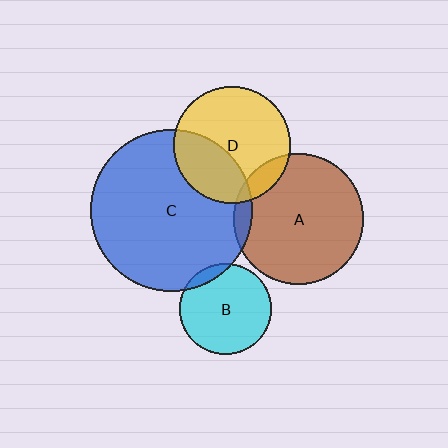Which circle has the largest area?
Circle C (blue).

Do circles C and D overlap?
Yes.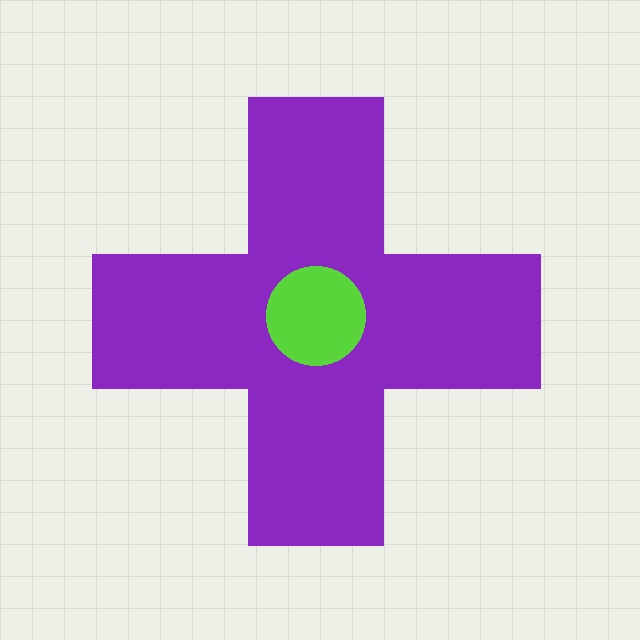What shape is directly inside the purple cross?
The lime circle.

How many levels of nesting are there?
2.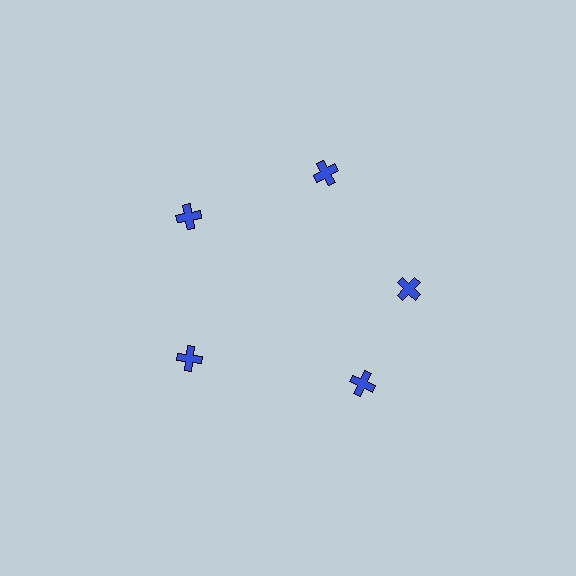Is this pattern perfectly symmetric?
No. The 5 blue crosses are arranged in a ring, but one element near the 5 o'clock position is rotated out of alignment along the ring, breaking the 5-fold rotational symmetry.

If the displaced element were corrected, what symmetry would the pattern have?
It would have 5-fold rotational symmetry — the pattern would map onto itself every 72 degrees.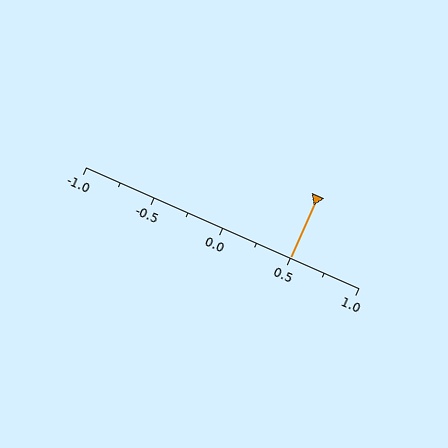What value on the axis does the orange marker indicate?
The marker indicates approximately 0.5.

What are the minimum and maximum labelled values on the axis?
The axis runs from -1.0 to 1.0.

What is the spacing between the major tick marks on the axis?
The major ticks are spaced 0.5 apart.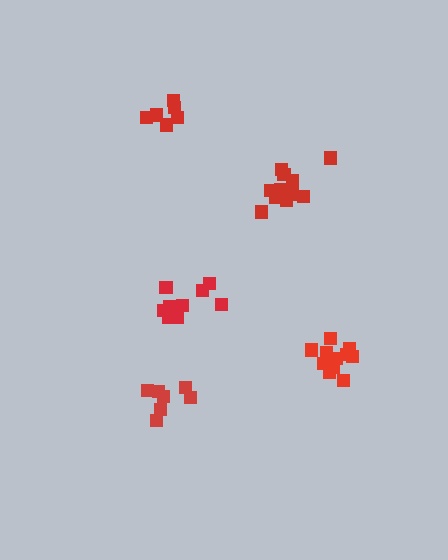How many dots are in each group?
Group 1: 9 dots, Group 2: 12 dots, Group 3: 11 dots, Group 4: 7 dots, Group 5: 6 dots (45 total).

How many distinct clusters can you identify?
There are 5 distinct clusters.